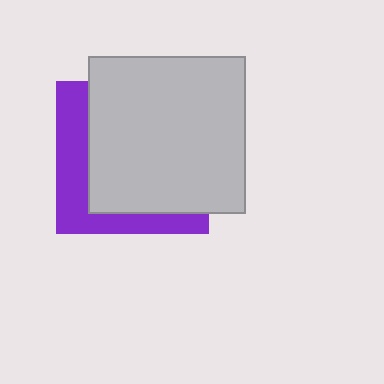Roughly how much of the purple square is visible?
A small part of it is visible (roughly 31%).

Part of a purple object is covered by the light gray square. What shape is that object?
It is a square.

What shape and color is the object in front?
The object in front is a light gray square.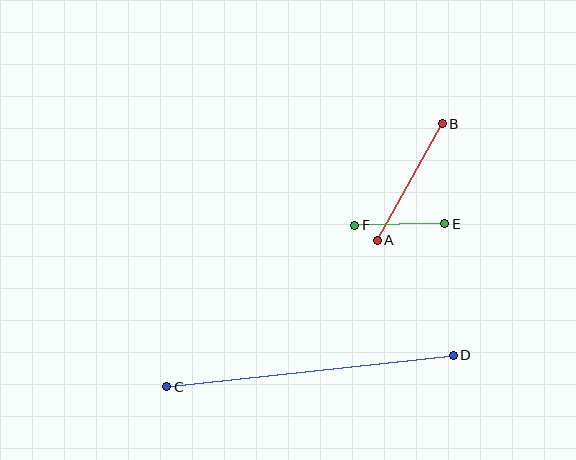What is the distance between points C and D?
The distance is approximately 288 pixels.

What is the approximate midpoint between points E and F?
The midpoint is at approximately (400, 224) pixels.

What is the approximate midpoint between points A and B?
The midpoint is at approximately (410, 182) pixels.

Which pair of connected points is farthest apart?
Points C and D are farthest apart.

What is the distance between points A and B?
The distance is approximately 134 pixels.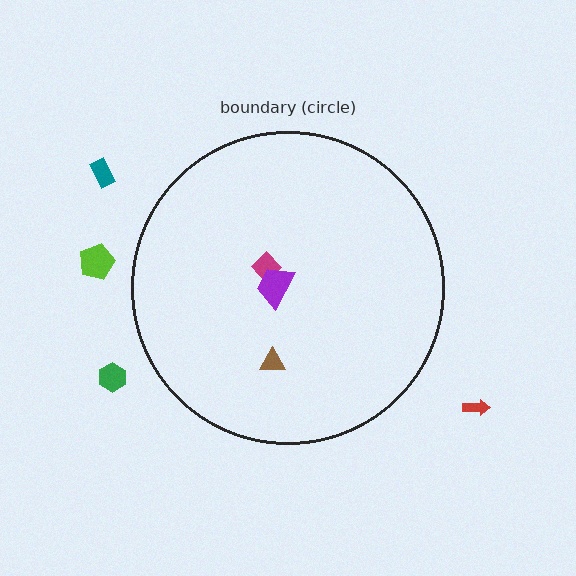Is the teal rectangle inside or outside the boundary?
Outside.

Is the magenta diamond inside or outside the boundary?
Inside.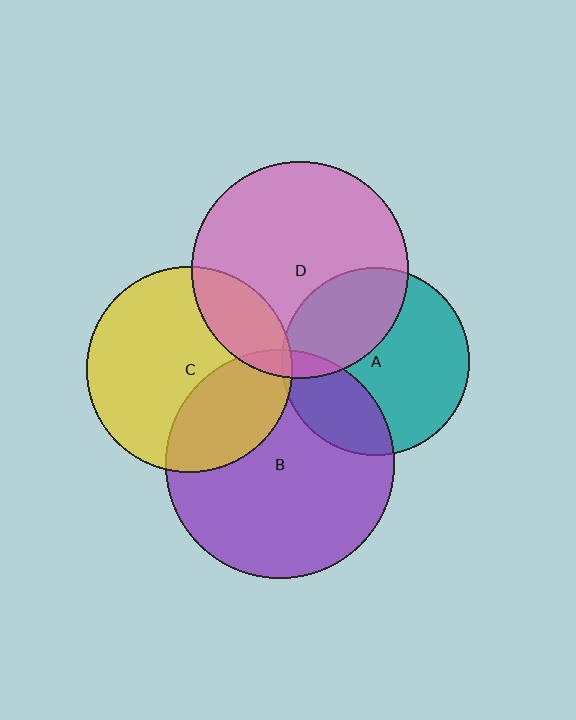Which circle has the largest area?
Circle B (purple).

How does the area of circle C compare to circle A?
Approximately 1.2 times.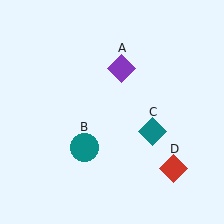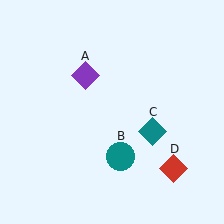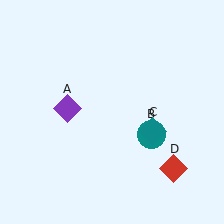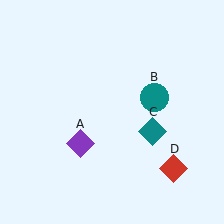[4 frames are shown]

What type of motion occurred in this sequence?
The purple diamond (object A), teal circle (object B) rotated counterclockwise around the center of the scene.